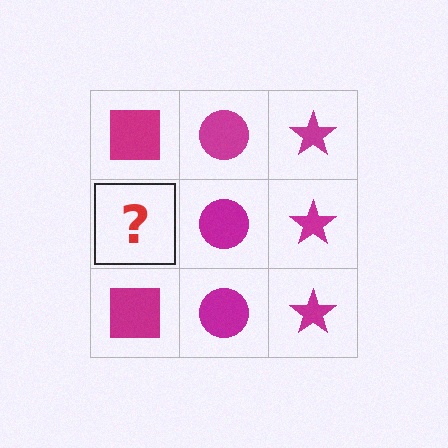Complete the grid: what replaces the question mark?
The question mark should be replaced with a magenta square.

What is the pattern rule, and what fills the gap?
The rule is that each column has a consistent shape. The gap should be filled with a magenta square.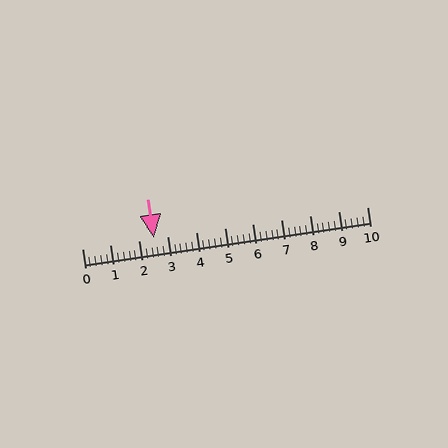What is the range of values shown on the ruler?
The ruler shows values from 0 to 10.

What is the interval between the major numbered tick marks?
The major tick marks are spaced 1 units apart.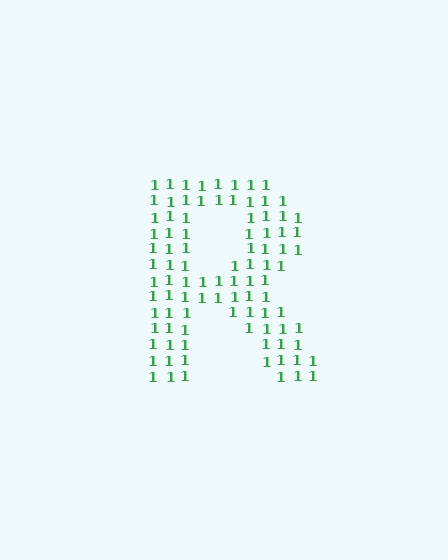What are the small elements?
The small elements are digit 1's.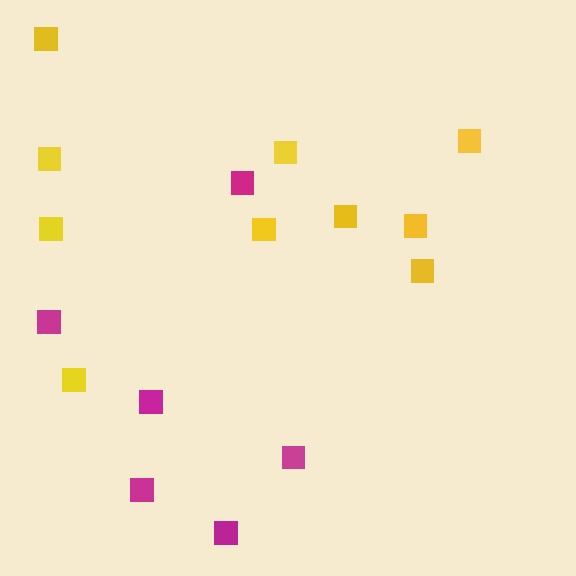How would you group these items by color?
There are 2 groups: one group of magenta squares (6) and one group of yellow squares (10).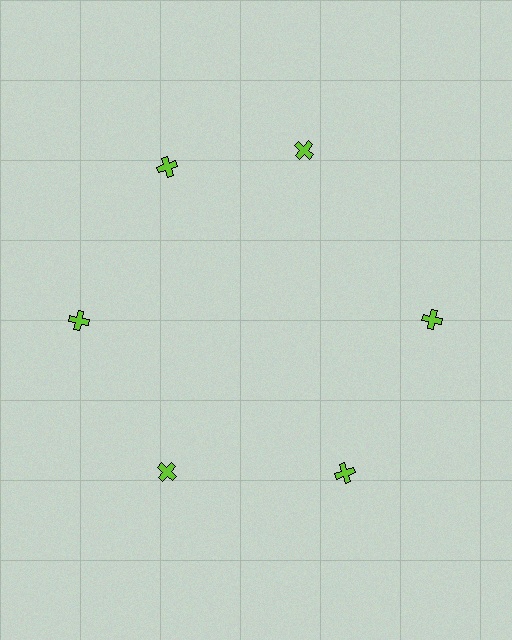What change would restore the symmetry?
The symmetry would be restored by rotating it back into even spacing with its neighbors so that all 6 crosses sit at equal angles and equal distance from the center.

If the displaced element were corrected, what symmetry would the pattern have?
It would have 6-fold rotational symmetry — the pattern would map onto itself every 60 degrees.